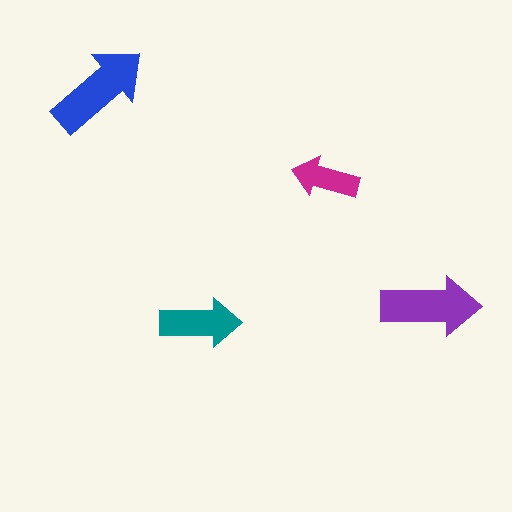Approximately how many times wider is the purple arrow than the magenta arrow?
About 1.5 times wider.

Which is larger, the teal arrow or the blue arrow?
The blue one.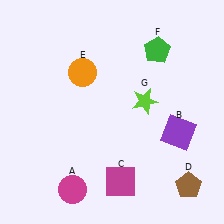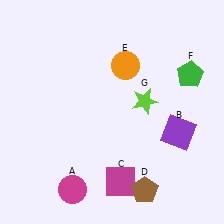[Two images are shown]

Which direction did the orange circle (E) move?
The orange circle (E) moved right.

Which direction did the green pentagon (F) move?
The green pentagon (F) moved right.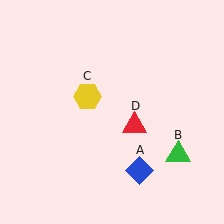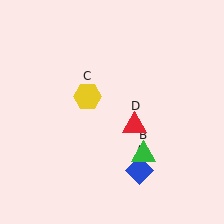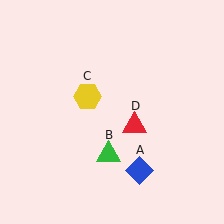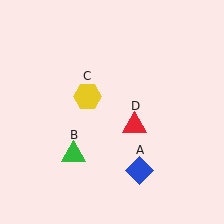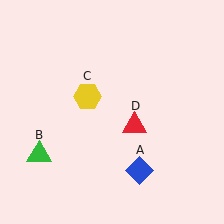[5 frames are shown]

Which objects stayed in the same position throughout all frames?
Blue diamond (object A) and yellow hexagon (object C) and red triangle (object D) remained stationary.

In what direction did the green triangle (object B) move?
The green triangle (object B) moved left.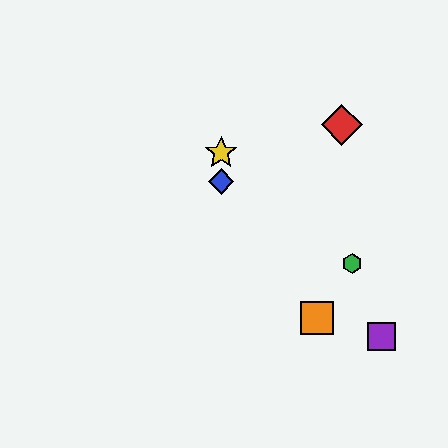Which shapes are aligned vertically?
The blue diamond, the yellow star are aligned vertically.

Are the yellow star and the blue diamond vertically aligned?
Yes, both are at x≈221.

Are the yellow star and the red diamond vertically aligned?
No, the yellow star is at x≈221 and the red diamond is at x≈342.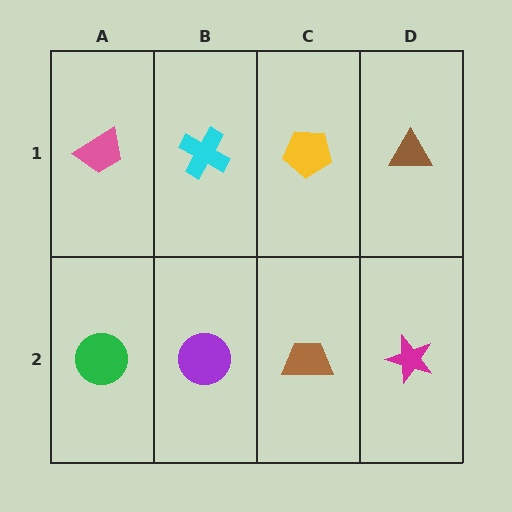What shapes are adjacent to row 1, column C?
A brown trapezoid (row 2, column C), a cyan cross (row 1, column B), a brown triangle (row 1, column D).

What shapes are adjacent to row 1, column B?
A purple circle (row 2, column B), a pink trapezoid (row 1, column A), a yellow pentagon (row 1, column C).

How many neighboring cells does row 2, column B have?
3.